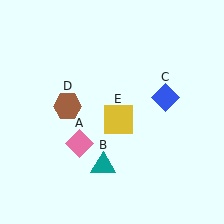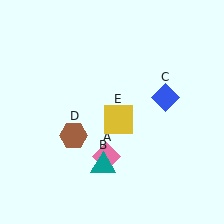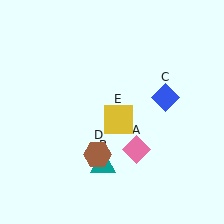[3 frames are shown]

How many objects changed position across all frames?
2 objects changed position: pink diamond (object A), brown hexagon (object D).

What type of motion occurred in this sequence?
The pink diamond (object A), brown hexagon (object D) rotated counterclockwise around the center of the scene.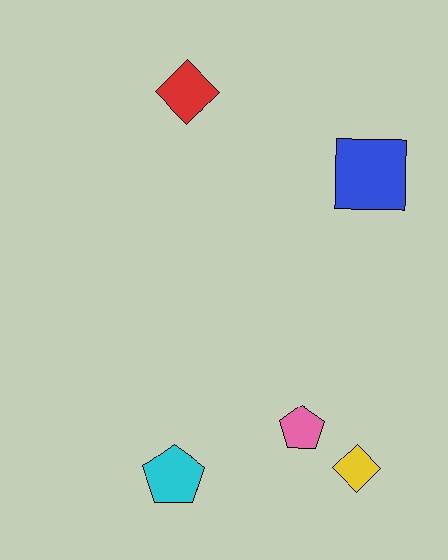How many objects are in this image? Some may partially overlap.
There are 5 objects.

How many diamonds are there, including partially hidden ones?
There are 2 diamonds.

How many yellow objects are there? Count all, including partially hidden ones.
There is 1 yellow object.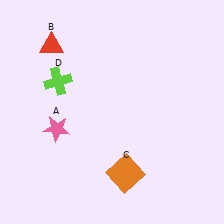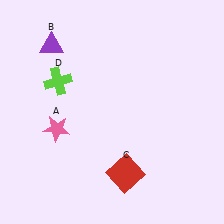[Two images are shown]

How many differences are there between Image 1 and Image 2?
There are 2 differences between the two images.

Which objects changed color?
B changed from red to purple. C changed from orange to red.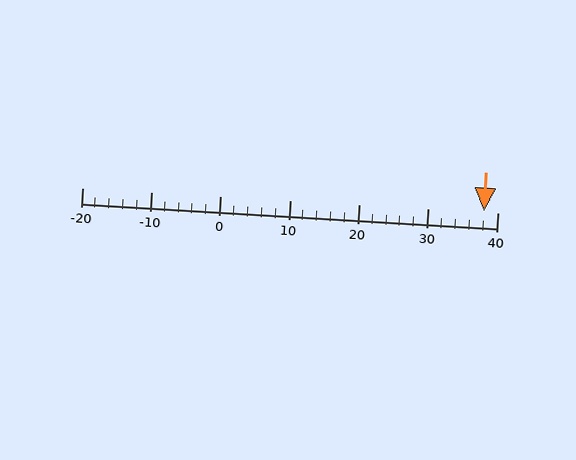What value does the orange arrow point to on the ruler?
The orange arrow points to approximately 38.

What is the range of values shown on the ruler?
The ruler shows values from -20 to 40.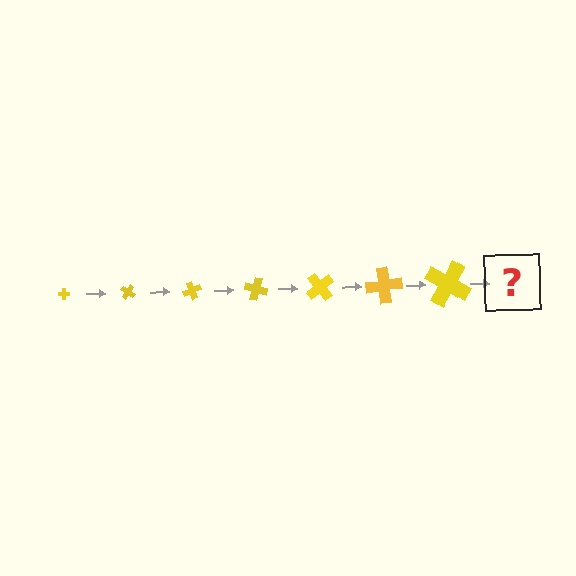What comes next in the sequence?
The next element should be a cross, larger than the previous one and rotated 245 degrees from the start.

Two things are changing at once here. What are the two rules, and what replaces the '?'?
The two rules are that the cross grows larger each step and it rotates 35 degrees each step. The '?' should be a cross, larger than the previous one and rotated 245 degrees from the start.